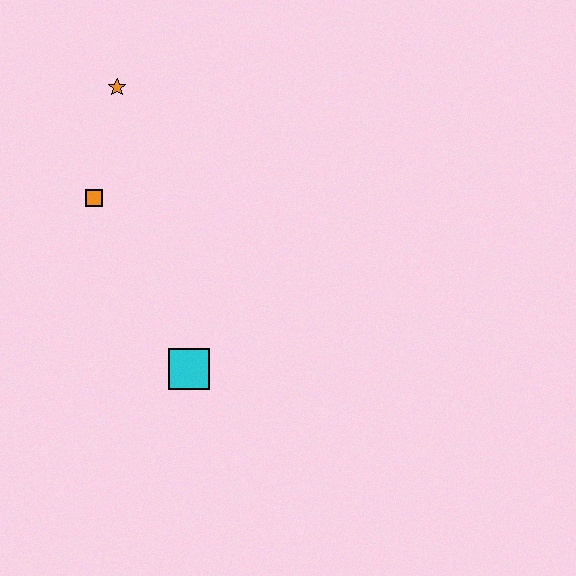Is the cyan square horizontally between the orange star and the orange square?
No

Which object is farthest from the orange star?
The cyan square is farthest from the orange star.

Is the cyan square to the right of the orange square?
Yes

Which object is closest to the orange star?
The orange square is closest to the orange star.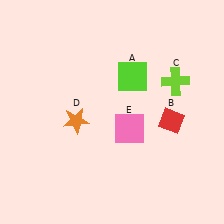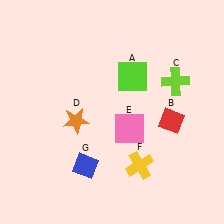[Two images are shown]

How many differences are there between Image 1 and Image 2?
There are 2 differences between the two images.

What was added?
A yellow cross (F), a blue diamond (G) were added in Image 2.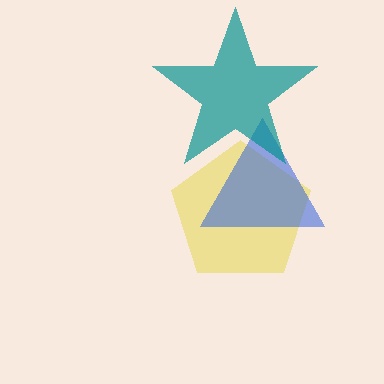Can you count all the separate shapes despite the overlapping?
Yes, there are 3 separate shapes.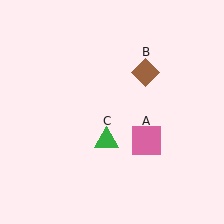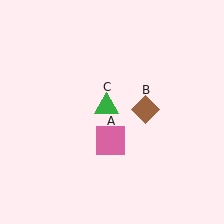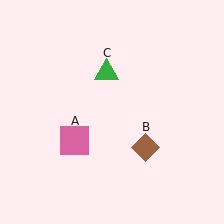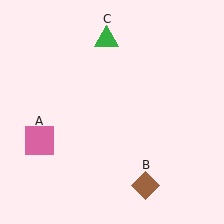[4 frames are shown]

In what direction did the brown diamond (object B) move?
The brown diamond (object B) moved down.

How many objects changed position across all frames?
3 objects changed position: pink square (object A), brown diamond (object B), green triangle (object C).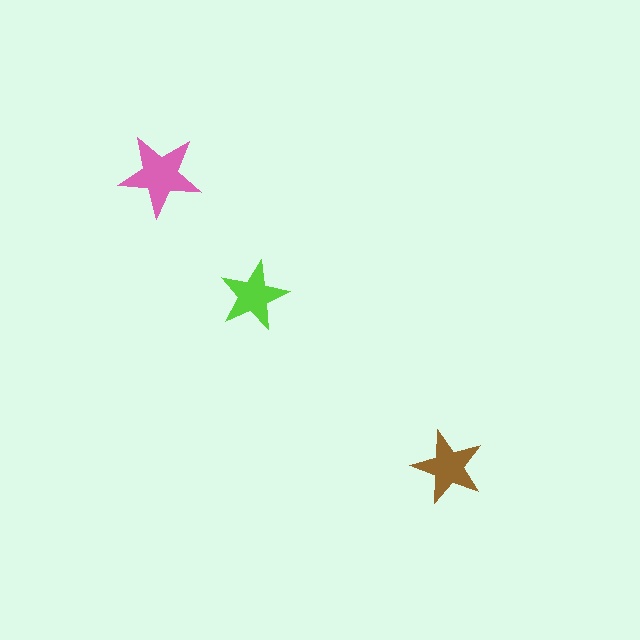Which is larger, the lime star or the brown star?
The brown one.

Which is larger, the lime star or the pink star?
The pink one.